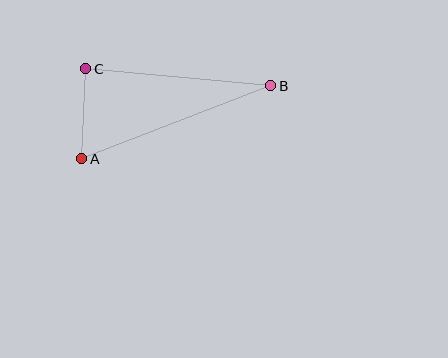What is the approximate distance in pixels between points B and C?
The distance between B and C is approximately 186 pixels.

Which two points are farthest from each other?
Points A and B are farthest from each other.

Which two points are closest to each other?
Points A and C are closest to each other.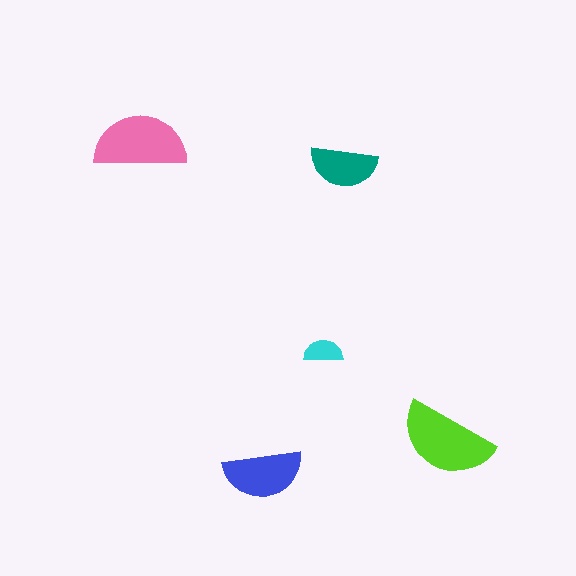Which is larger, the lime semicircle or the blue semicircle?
The lime one.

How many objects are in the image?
There are 5 objects in the image.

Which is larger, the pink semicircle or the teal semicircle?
The pink one.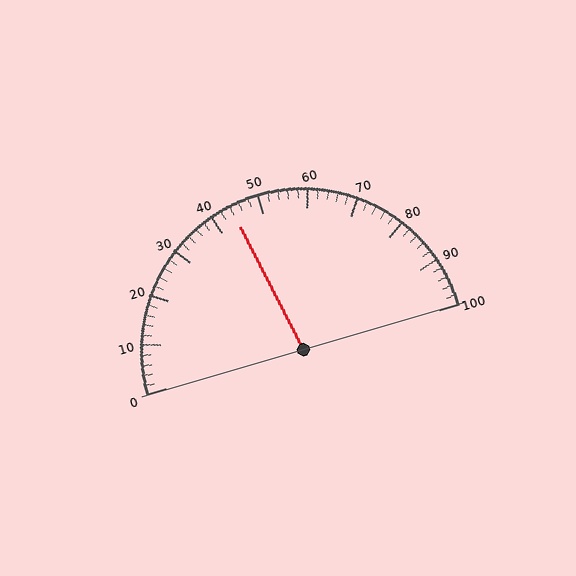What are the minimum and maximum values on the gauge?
The gauge ranges from 0 to 100.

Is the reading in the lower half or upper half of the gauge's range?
The reading is in the lower half of the range (0 to 100).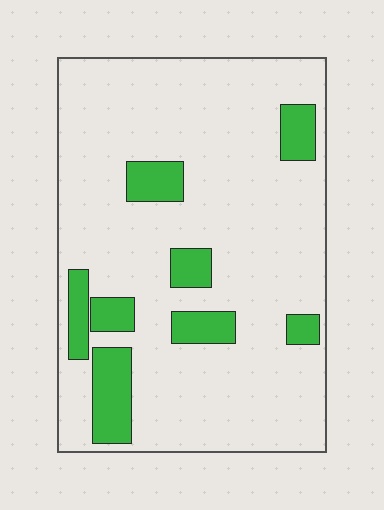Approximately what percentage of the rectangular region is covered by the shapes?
Approximately 15%.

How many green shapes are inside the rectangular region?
8.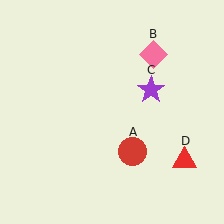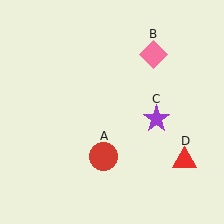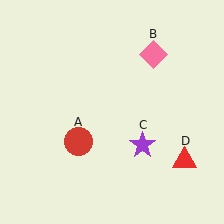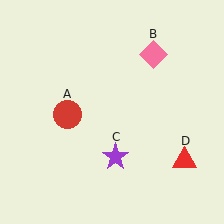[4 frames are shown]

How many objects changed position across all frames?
2 objects changed position: red circle (object A), purple star (object C).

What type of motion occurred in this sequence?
The red circle (object A), purple star (object C) rotated clockwise around the center of the scene.